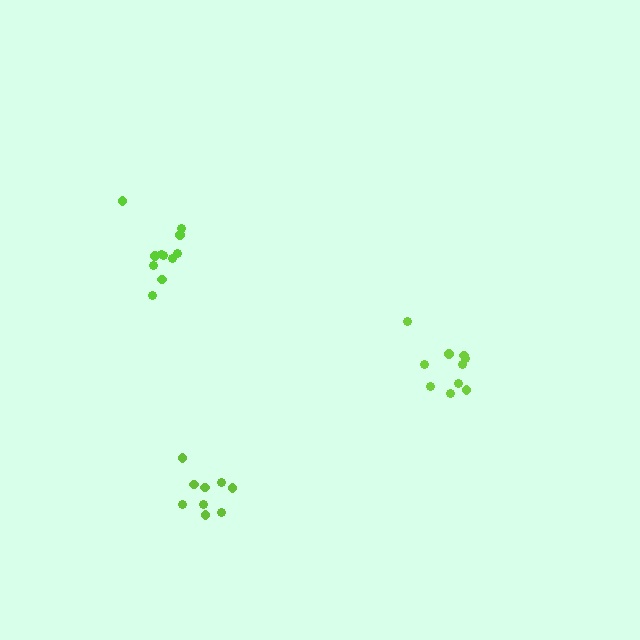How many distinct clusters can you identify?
There are 3 distinct clusters.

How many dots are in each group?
Group 1: 9 dots, Group 2: 11 dots, Group 3: 10 dots (30 total).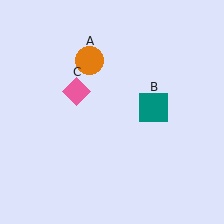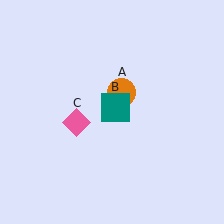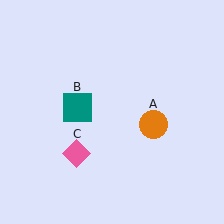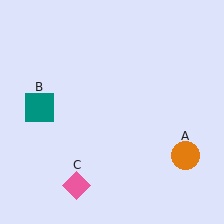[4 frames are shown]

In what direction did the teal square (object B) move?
The teal square (object B) moved left.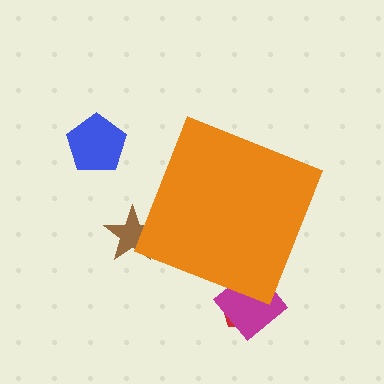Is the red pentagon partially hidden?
Yes, the red pentagon is partially hidden behind the orange diamond.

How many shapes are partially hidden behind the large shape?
3 shapes are partially hidden.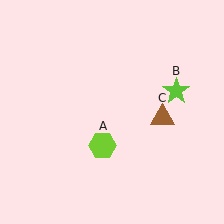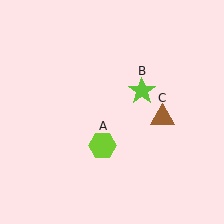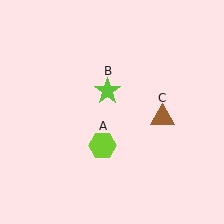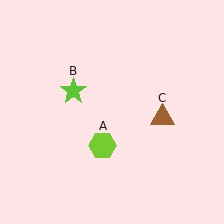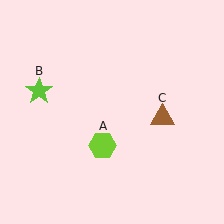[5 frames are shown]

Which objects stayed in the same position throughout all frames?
Lime hexagon (object A) and brown triangle (object C) remained stationary.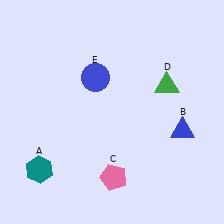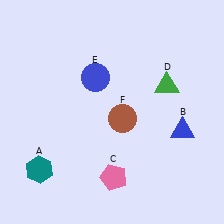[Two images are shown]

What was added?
A brown circle (F) was added in Image 2.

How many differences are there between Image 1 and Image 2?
There is 1 difference between the two images.